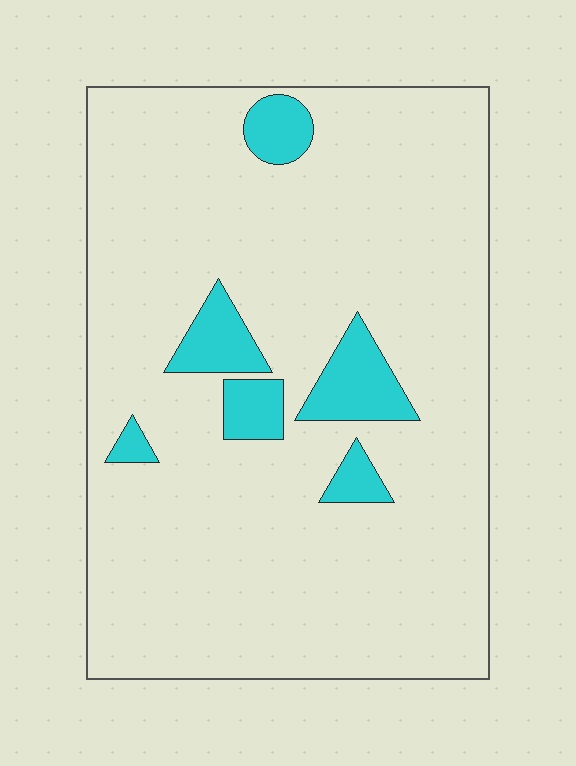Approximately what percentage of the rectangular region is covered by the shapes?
Approximately 10%.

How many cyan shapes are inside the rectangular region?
6.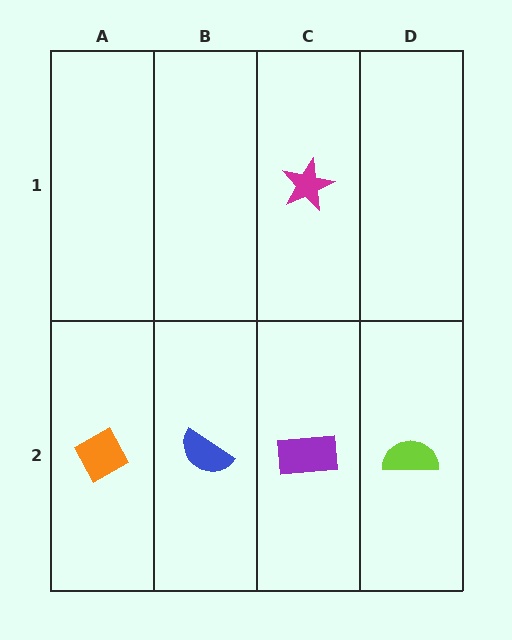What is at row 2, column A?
An orange diamond.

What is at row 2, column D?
A lime semicircle.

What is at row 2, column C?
A purple rectangle.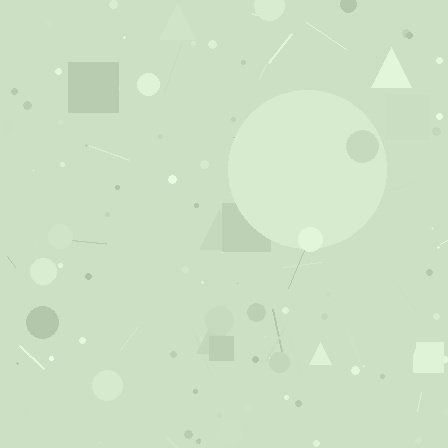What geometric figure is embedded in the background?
A circle is embedded in the background.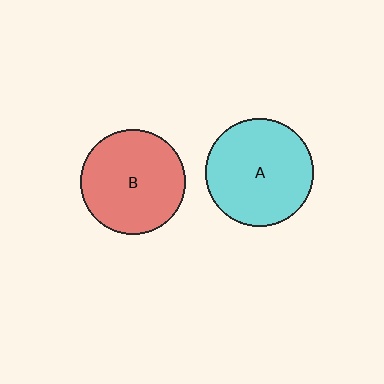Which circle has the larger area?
Circle A (cyan).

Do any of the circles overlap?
No, none of the circles overlap.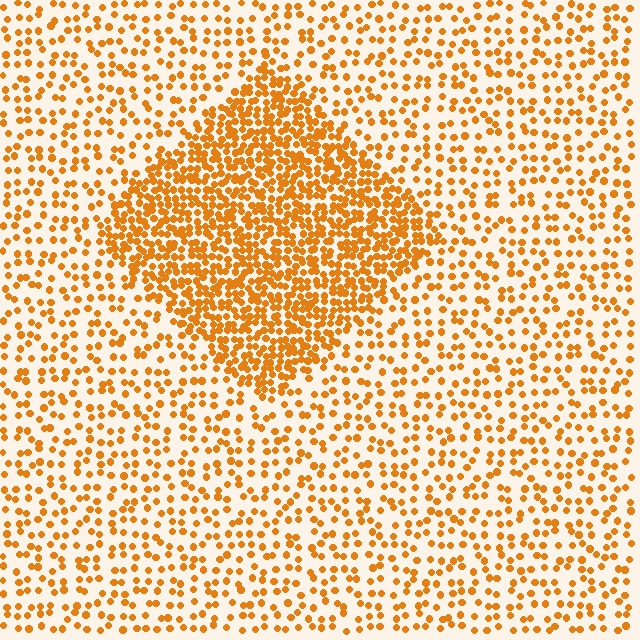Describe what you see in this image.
The image contains small orange elements arranged at two different densities. A diamond-shaped region is visible where the elements are more densely packed than the surrounding area.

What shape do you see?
I see a diamond.